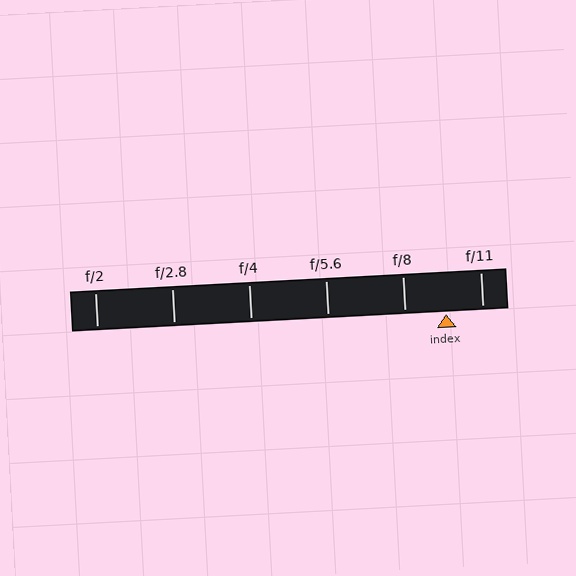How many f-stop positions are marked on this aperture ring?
There are 6 f-stop positions marked.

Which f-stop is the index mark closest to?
The index mark is closest to f/11.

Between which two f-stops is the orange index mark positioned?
The index mark is between f/8 and f/11.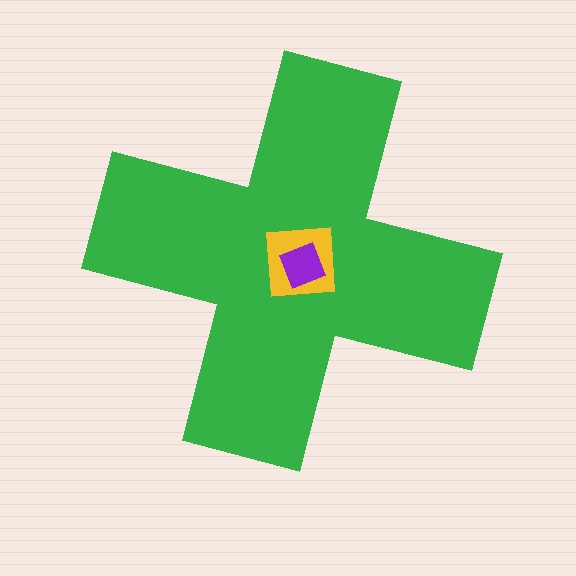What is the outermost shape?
The green cross.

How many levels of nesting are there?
3.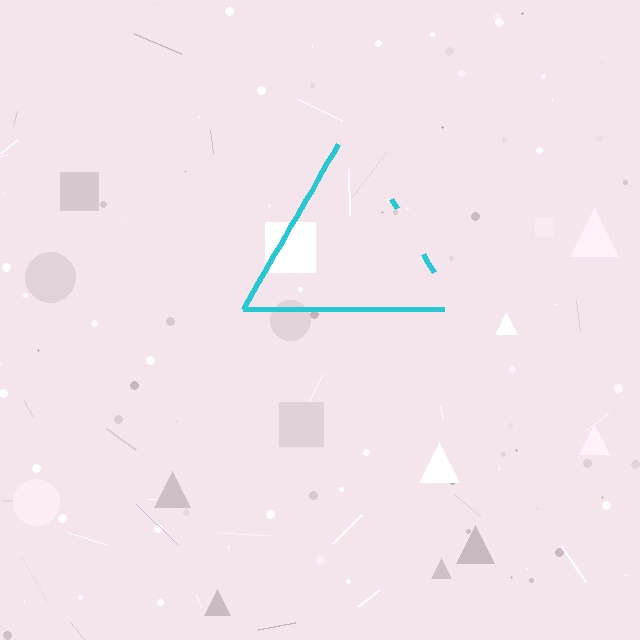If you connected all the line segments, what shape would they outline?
They would outline a triangle.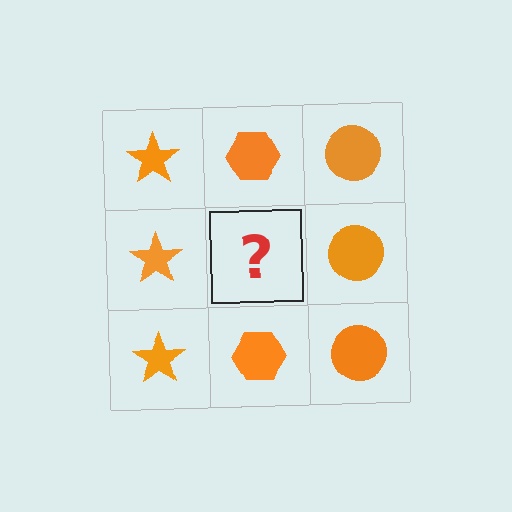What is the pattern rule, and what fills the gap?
The rule is that each column has a consistent shape. The gap should be filled with an orange hexagon.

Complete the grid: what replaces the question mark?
The question mark should be replaced with an orange hexagon.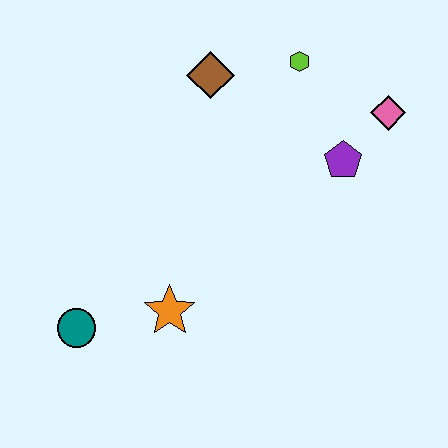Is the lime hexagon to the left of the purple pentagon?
Yes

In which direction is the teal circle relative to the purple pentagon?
The teal circle is to the left of the purple pentagon.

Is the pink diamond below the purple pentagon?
No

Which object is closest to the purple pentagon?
The pink diamond is closest to the purple pentagon.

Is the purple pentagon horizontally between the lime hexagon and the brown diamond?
No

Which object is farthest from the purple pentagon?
The teal circle is farthest from the purple pentagon.